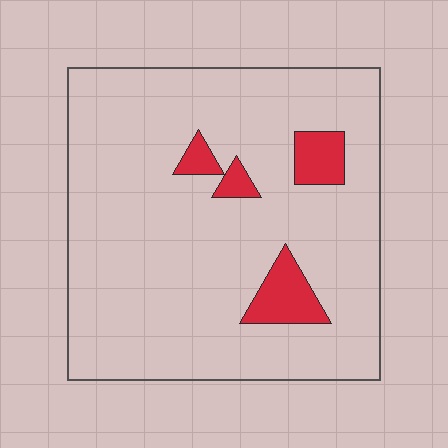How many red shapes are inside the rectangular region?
4.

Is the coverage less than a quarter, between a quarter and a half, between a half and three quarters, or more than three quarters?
Less than a quarter.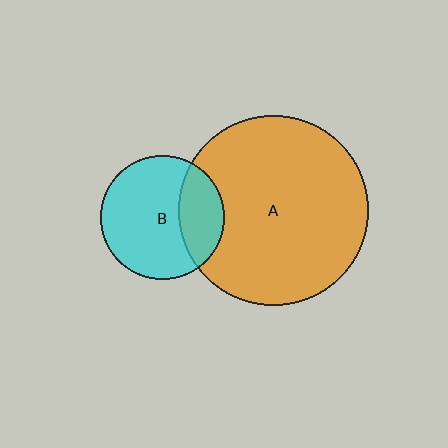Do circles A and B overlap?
Yes.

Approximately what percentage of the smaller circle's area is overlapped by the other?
Approximately 30%.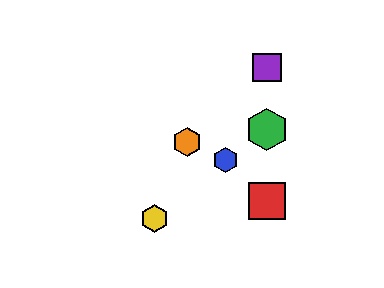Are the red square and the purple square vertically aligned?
Yes, both are at x≈267.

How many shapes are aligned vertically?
3 shapes (the red square, the green hexagon, the purple square) are aligned vertically.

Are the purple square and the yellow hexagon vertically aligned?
No, the purple square is at x≈267 and the yellow hexagon is at x≈154.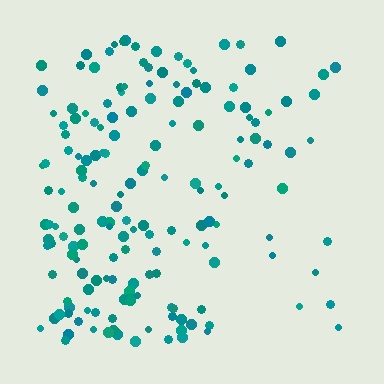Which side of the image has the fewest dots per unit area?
The right.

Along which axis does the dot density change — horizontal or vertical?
Horizontal.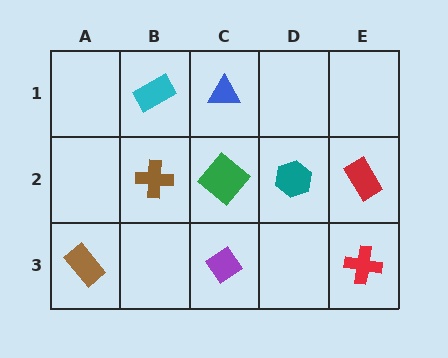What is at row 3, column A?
A brown rectangle.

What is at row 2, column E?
A red rectangle.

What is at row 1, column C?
A blue triangle.